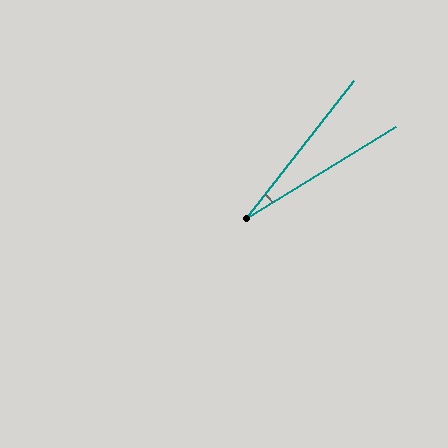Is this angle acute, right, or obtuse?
It is acute.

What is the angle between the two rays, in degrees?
Approximately 21 degrees.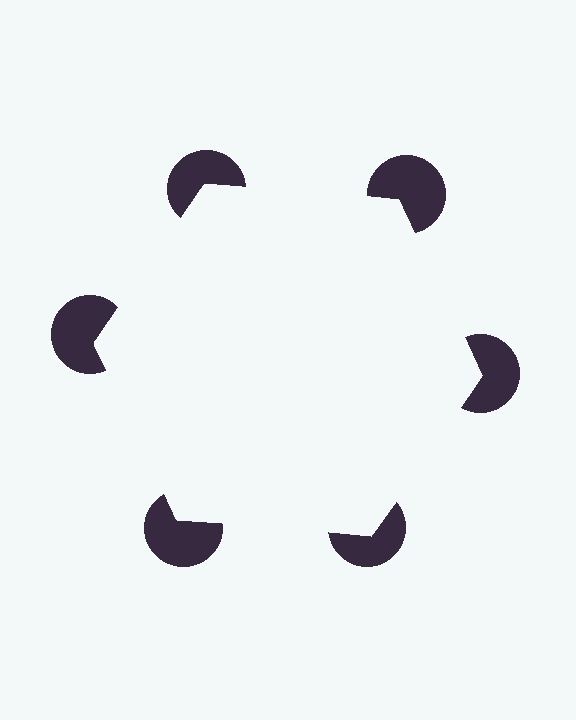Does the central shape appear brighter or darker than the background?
It typically appears slightly brighter than the background, even though no actual brightness change is drawn.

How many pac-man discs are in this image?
There are 6 — one at each vertex of the illusory hexagon.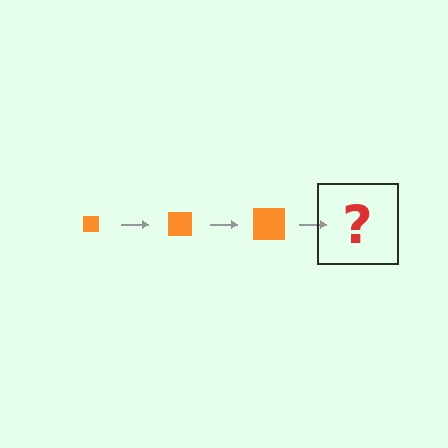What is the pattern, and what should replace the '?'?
The pattern is that the square gets progressively larger each step. The '?' should be an orange square, larger than the previous one.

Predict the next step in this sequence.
The next step is an orange square, larger than the previous one.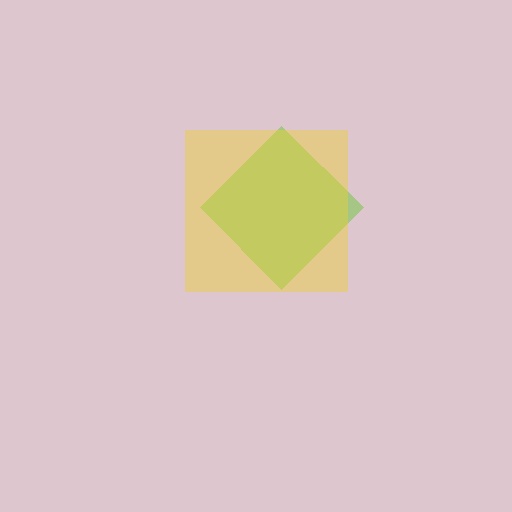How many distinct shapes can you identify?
There are 2 distinct shapes: a lime diamond, a yellow square.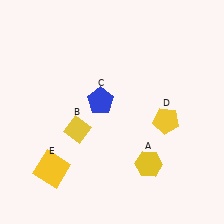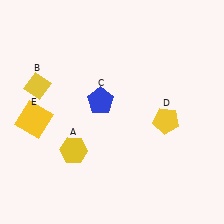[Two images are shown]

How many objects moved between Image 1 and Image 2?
3 objects moved between the two images.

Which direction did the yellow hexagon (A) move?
The yellow hexagon (A) moved left.